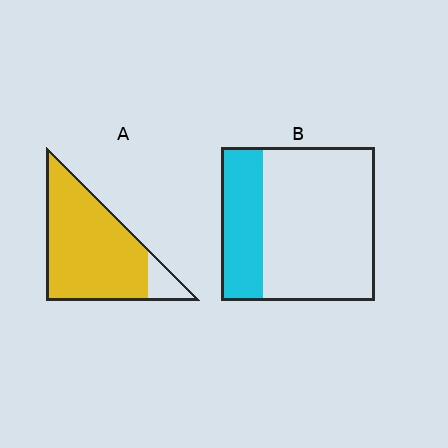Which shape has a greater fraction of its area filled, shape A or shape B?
Shape A.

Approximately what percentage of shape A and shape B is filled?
A is approximately 90% and B is approximately 25%.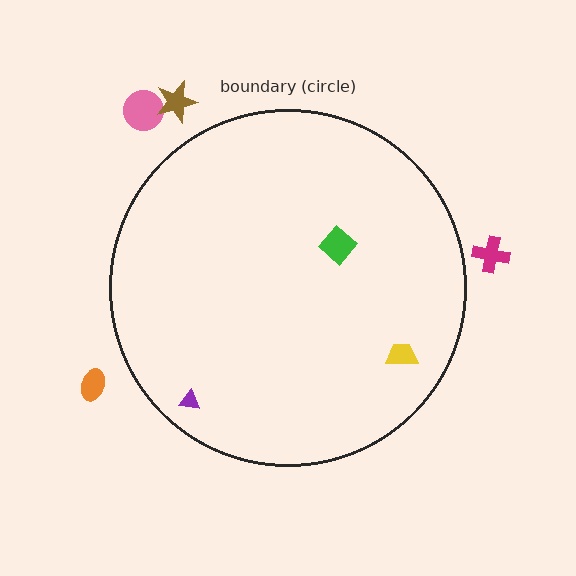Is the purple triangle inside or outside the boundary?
Inside.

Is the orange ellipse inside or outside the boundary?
Outside.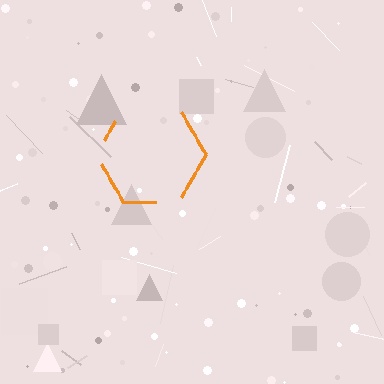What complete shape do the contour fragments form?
The contour fragments form a hexagon.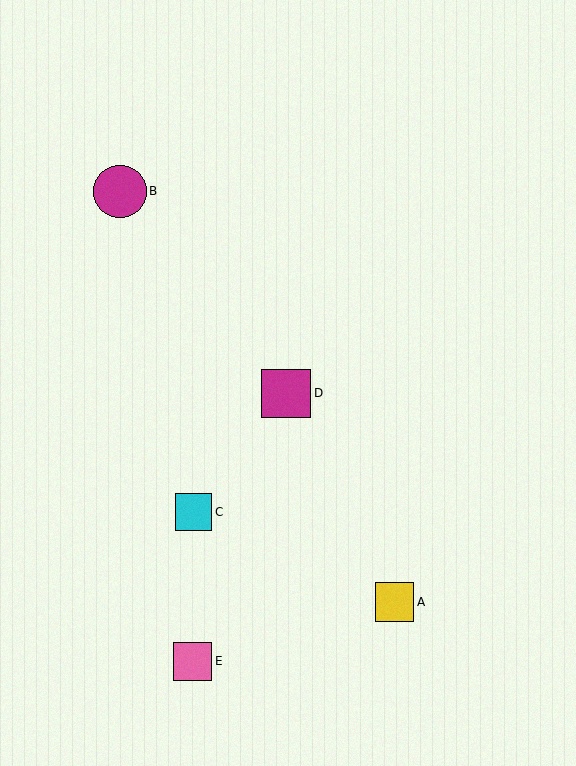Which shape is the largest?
The magenta circle (labeled B) is the largest.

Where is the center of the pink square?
The center of the pink square is at (193, 661).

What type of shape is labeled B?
Shape B is a magenta circle.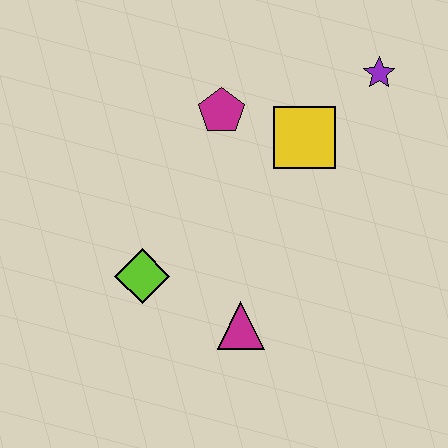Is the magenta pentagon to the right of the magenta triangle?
No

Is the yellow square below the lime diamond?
No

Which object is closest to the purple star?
The yellow square is closest to the purple star.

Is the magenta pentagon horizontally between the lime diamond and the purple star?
Yes